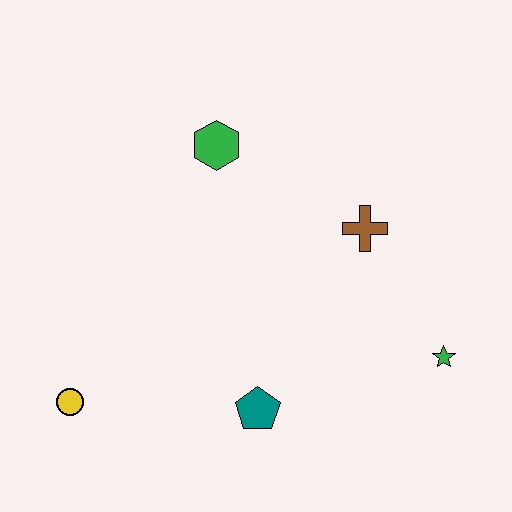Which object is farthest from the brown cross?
The yellow circle is farthest from the brown cross.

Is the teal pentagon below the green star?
Yes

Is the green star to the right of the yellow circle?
Yes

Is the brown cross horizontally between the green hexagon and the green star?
Yes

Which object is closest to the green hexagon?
The brown cross is closest to the green hexagon.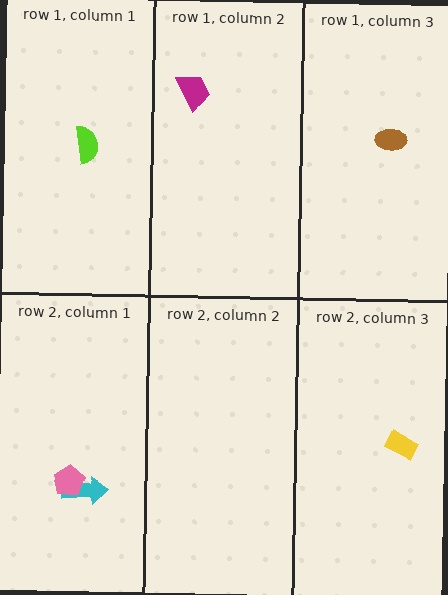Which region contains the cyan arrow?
The row 2, column 1 region.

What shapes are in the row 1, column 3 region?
The brown ellipse.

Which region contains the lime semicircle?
The row 1, column 1 region.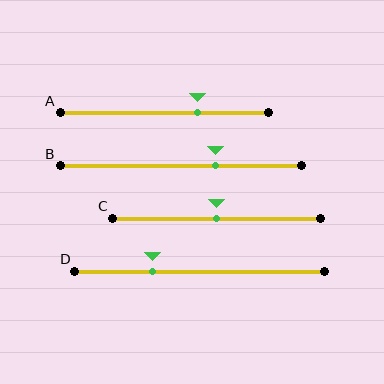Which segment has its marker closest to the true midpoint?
Segment C has its marker closest to the true midpoint.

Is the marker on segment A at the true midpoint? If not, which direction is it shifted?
No, the marker on segment A is shifted to the right by about 16% of the segment length.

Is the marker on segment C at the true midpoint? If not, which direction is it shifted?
Yes, the marker on segment C is at the true midpoint.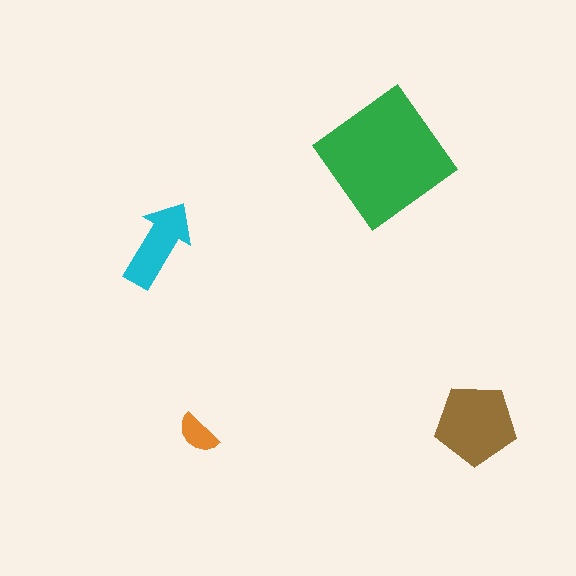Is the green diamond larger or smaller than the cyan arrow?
Larger.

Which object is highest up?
The green diamond is topmost.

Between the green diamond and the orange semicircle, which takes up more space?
The green diamond.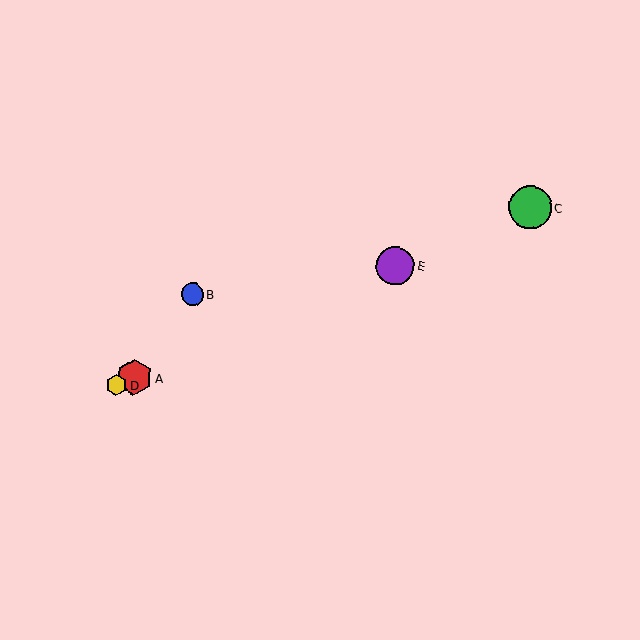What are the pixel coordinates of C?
Object C is at (530, 208).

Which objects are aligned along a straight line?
Objects A, C, D, E are aligned along a straight line.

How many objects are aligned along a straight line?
4 objects (A, C, D, E) are aligned along a straight line.